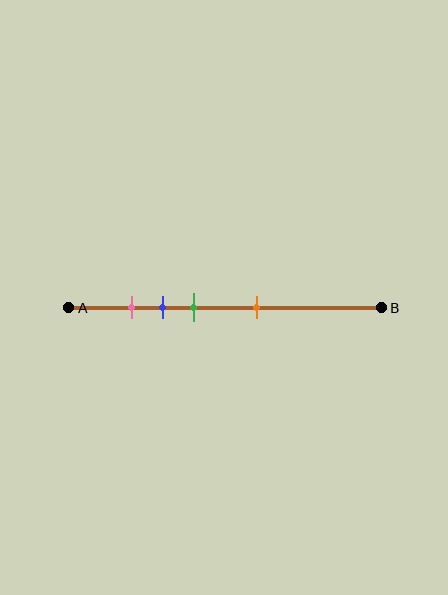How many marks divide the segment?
There are 4 marks dividing the segment.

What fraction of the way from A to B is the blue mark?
The blue mark is approximately 30% (0.3) of the way from A to B.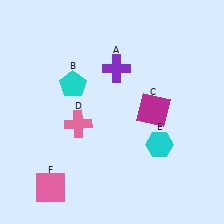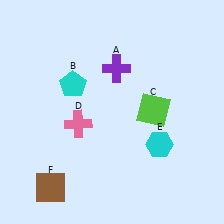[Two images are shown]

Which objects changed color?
C changed from magenta to lime. F changed from pink to brown.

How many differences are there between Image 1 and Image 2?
There are 2 differences between the two images.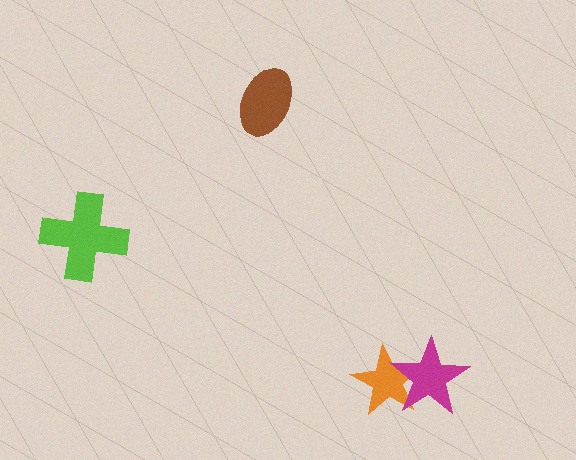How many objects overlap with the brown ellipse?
0 objects overlap with the brown ellipse.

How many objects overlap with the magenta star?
1 object overlaps with the magenta star.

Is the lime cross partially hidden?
No, no other shape covers it.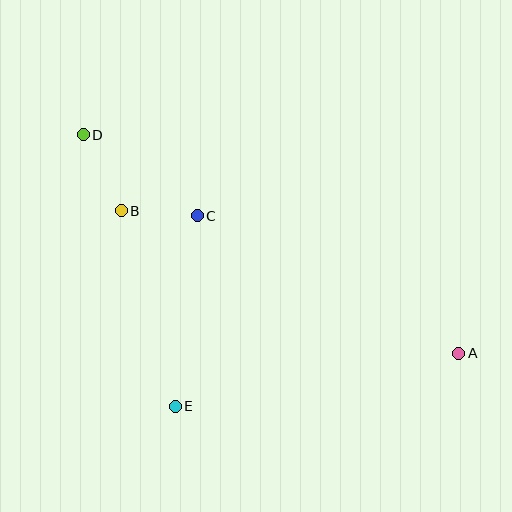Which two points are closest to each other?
Points B and C are closest to each other.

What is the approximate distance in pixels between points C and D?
The distance between C and D is approximately 140 pixels.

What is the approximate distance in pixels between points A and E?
The distance between A and E is approximately 289 pixels.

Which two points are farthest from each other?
Points A and D are farthest from each other.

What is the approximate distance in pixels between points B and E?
The distance between B and E is approximately 203 pixels.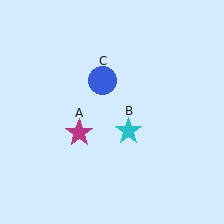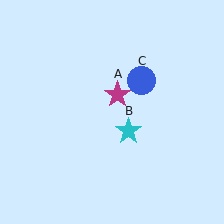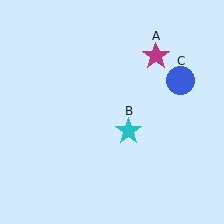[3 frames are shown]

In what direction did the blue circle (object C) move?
The blue circle (object C) moved right.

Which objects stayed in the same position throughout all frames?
Cyan star (object B) remained stationary.